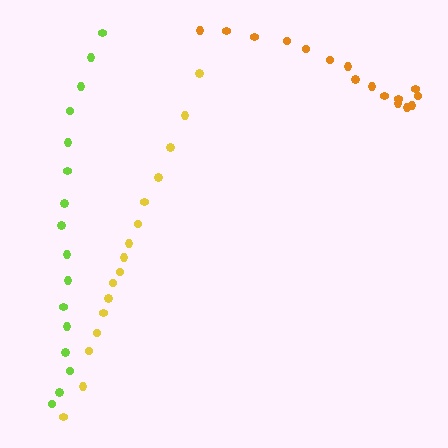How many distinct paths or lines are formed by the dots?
There are 3 distinct paths.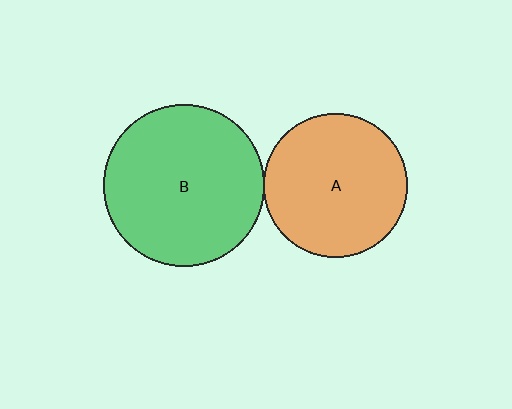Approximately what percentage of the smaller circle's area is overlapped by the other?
Approximately 5%.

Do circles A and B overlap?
Yes.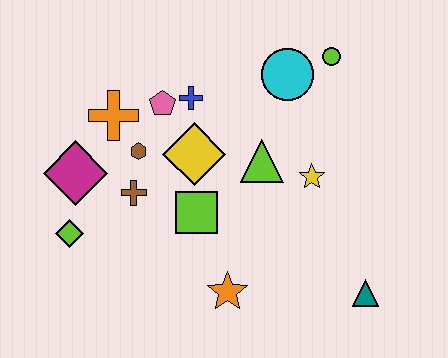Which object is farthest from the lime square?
The lime circle is farthest from the lime square.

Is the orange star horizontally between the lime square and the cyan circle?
Yes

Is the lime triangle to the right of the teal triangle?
No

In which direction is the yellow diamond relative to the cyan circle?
The yellow diamond is to the left of the cyan circle.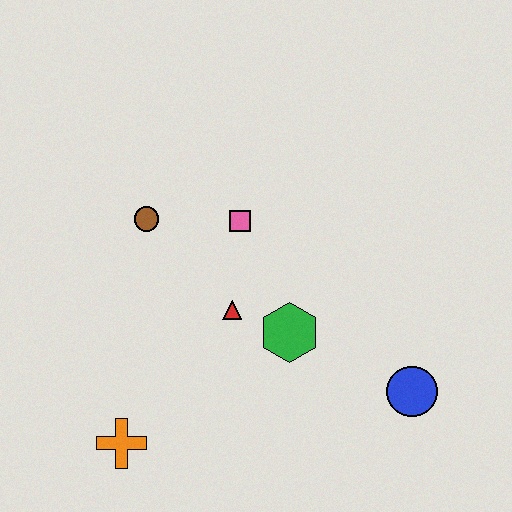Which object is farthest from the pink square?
The orange cross is farthest from the pink square.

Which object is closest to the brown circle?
The pink square is closest to the brown circle.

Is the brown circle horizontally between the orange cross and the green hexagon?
Yes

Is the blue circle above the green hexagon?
No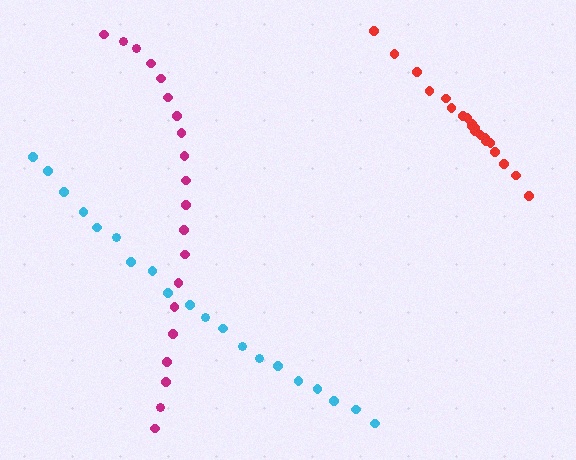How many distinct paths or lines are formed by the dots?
There are 3 distinct paths.